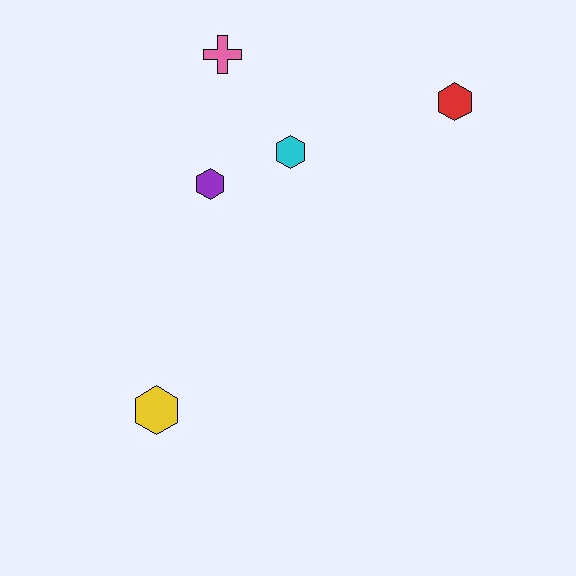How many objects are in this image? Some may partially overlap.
There are 5 objects.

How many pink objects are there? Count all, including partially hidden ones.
There is 1 pink object.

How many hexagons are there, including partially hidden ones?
There are 4 hexagons.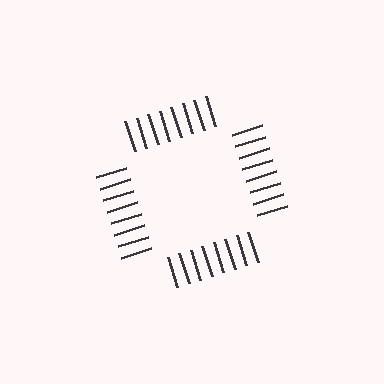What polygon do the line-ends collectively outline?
An illusory square — the line segments terminate on its edges but no continuous stroke is drawn.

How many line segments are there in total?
32 — 8 along each of the 4 edges.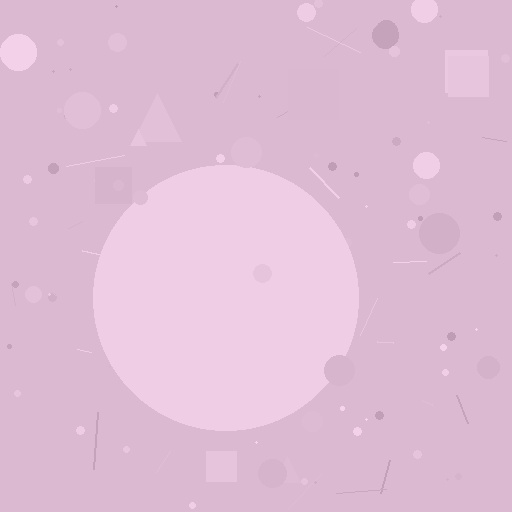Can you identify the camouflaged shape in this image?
The camouflaged shape is a circle.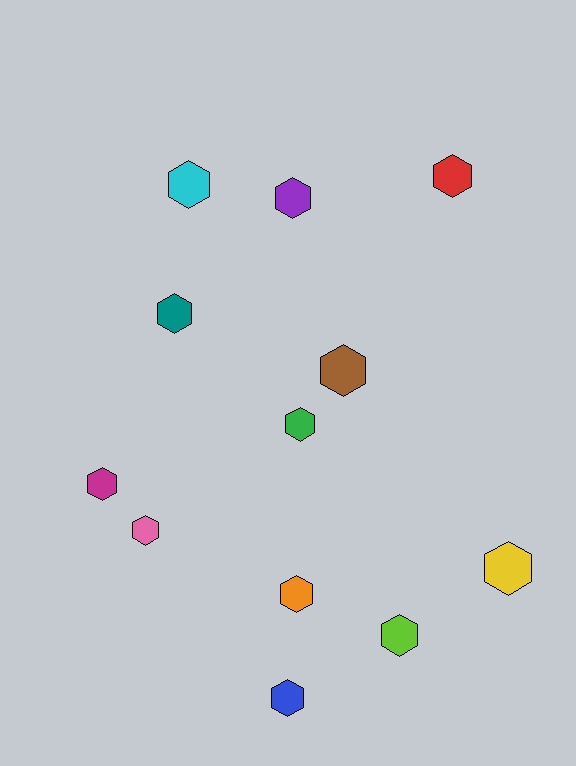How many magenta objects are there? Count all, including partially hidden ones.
There is 1 magenta object.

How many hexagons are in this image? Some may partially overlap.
There are 12 hexagons.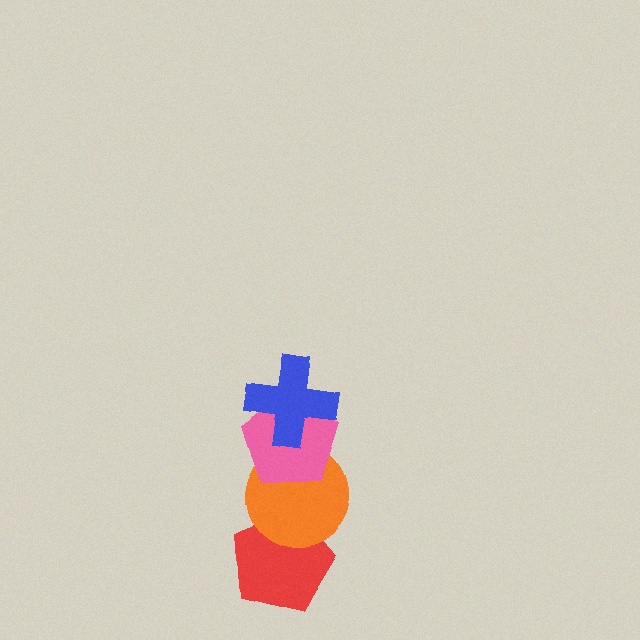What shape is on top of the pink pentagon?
The blue cross is on top of the pink pentagon.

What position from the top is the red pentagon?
The red pentagon is 4th from the top.